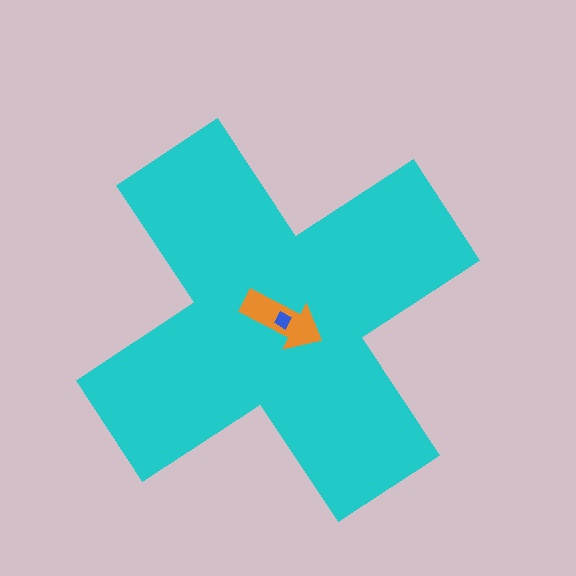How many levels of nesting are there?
3.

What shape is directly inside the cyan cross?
The orange arrow.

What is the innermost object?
The blue square.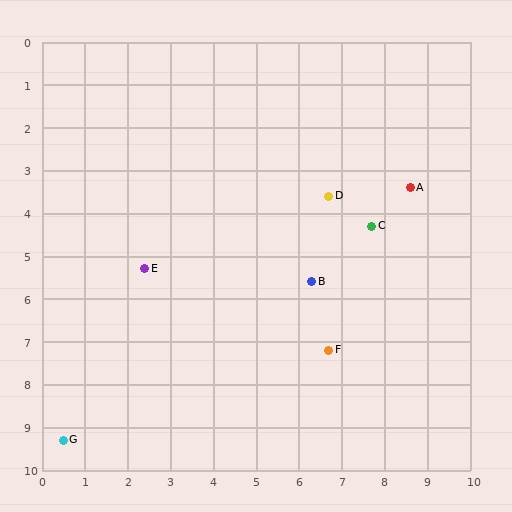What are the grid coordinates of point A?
Point A is at approximately (8.6, 3.4).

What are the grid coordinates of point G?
Point G is at approximately (0.5, 9.3).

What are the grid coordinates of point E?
Point E is at approximately (2.4, 5.3).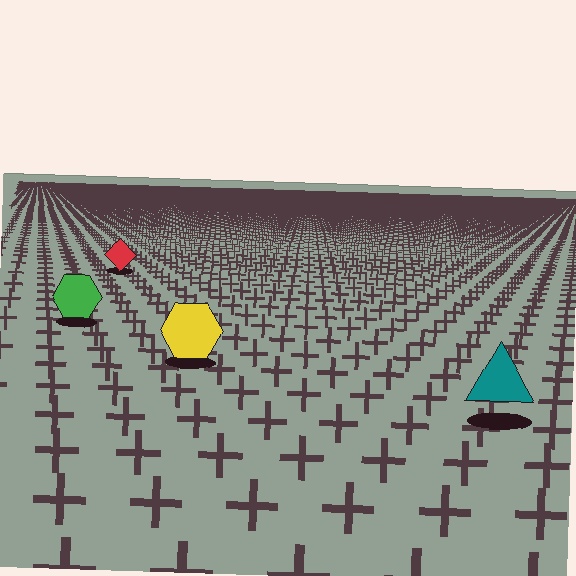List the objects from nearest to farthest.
From nearest to farthest: the teal triangle, the yellow hexagon, the green hexagon, the red diamond.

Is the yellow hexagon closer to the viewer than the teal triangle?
No. The teal triangle is closer — you can tell from the texture gradient: the ground texture is coarser near it.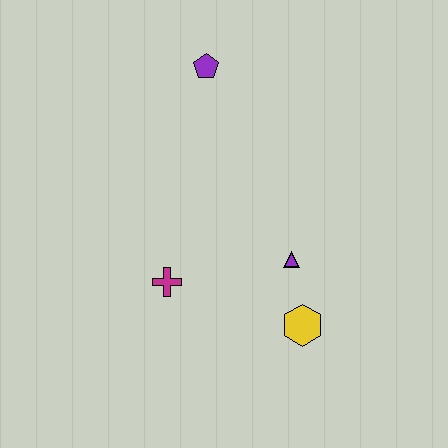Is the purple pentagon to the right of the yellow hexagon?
No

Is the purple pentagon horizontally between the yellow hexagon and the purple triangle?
No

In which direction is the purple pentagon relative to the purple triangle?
The purple pentagon is above the purple triangle.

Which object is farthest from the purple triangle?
The purple pentagon is farthest from the purple triangle.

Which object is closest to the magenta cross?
The purple triangle is closest to the magenta cross.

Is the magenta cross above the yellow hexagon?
Yes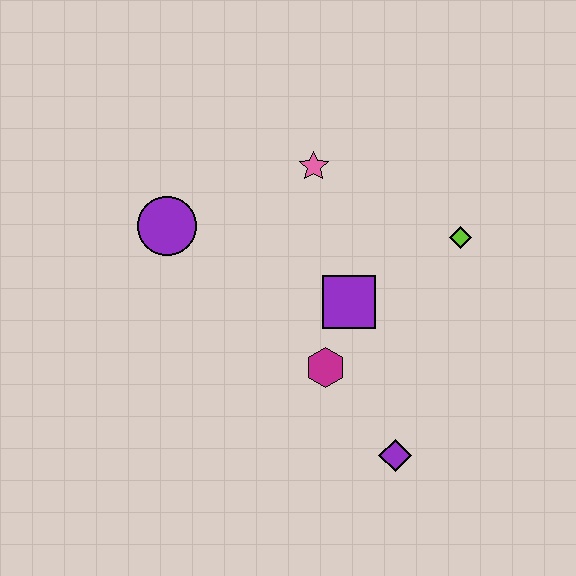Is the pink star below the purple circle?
No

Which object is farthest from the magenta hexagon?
The purple circle is farthest from the magenta hexagon.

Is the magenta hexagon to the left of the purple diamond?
Yes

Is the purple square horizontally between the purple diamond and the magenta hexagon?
Yes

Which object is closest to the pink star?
The purple square is closest to the pink star.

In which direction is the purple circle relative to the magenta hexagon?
The purple circle is to the left of the magenta hexagon.